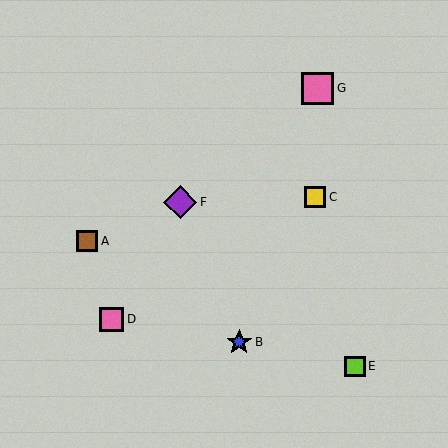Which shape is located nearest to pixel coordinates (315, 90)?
The pink square (labeled G) at (317, 88) is nearest to that location.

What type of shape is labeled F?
Shape F is a purple diamond.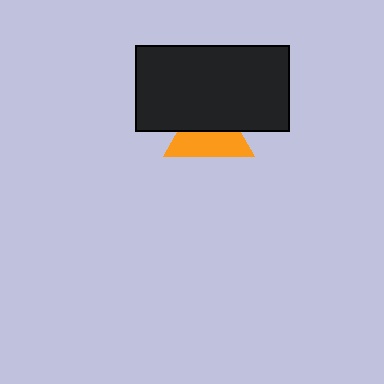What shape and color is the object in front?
The object in front is a black rectangle.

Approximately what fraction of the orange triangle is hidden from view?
Roughly 46% of the orange triangle is hidden behind the black rectangle.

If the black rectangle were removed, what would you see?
You would see the complete orange triangle.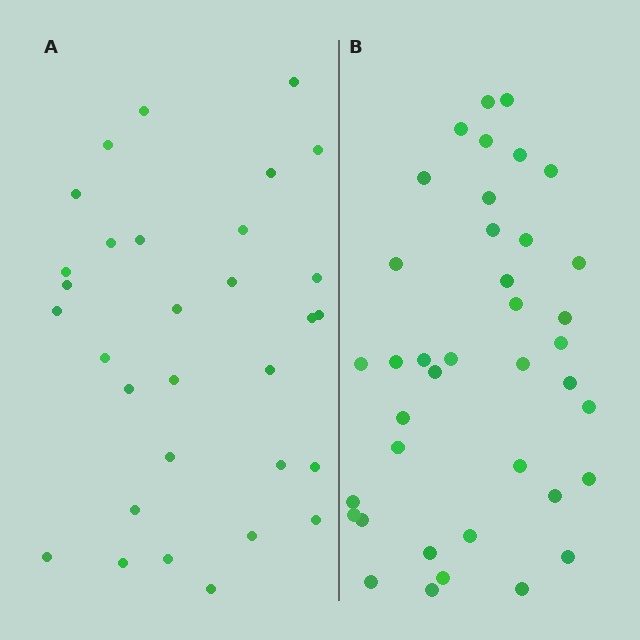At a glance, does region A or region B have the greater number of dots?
Region B (the right region) has more dots.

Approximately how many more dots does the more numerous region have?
Region B has roughly 8 or so more dots than region A.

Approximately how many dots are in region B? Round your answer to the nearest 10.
About 40 dots. (The exact count is 39, which rounds to 40.)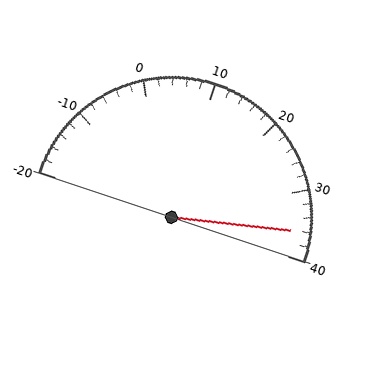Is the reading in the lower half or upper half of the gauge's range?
The reading is in the upper half of the range (-20 to 40).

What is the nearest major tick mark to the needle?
The nearest major tick mark is 40.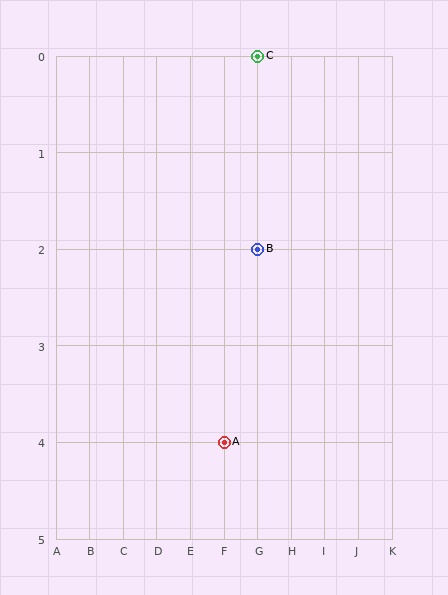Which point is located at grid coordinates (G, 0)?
Point C is at (G, 0).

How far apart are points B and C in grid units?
Points B and C are 2 rows apart.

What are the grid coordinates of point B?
Point B is at grid coordinates (G, 2).